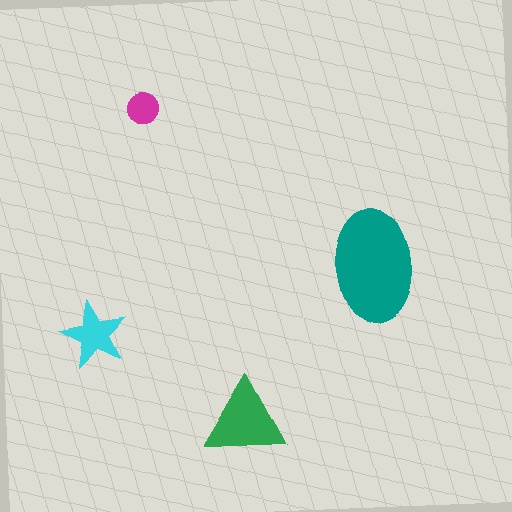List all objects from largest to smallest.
The teal ellipse, the green triangle, the cyan star, the magenta circle.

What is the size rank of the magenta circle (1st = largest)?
4th.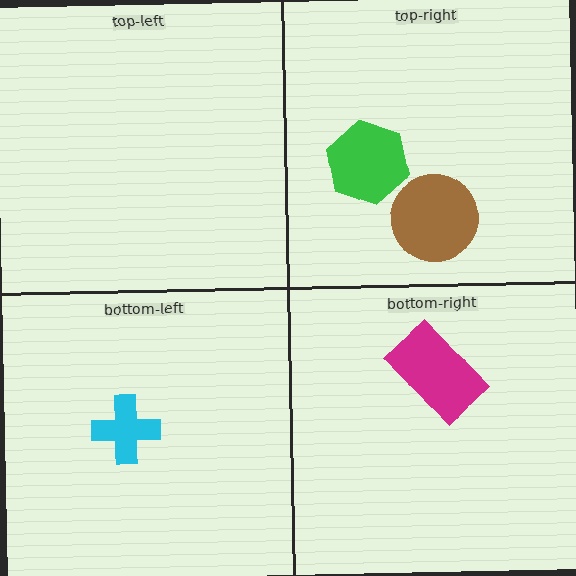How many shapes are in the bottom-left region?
1.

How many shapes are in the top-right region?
2.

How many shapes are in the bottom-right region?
1.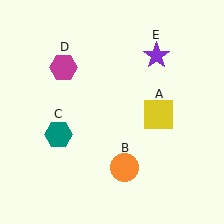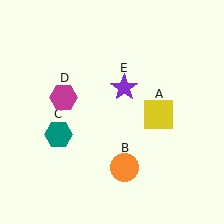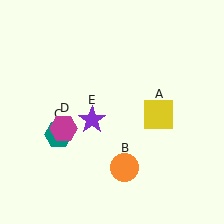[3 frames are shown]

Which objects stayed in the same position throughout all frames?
Yellow square (object A) and orange circle (object B) and teal hexagon (object C) remained stationary.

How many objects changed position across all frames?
2 objects changed position: magenta hexagon (object D), purple star (object E).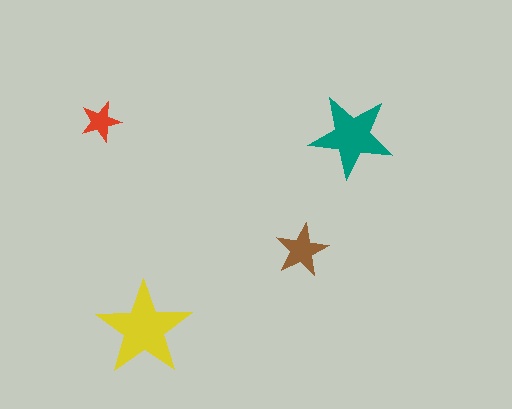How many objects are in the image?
There are 4 objects in the image.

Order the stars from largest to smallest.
the yellow one, the teal one, the brown one, the red one.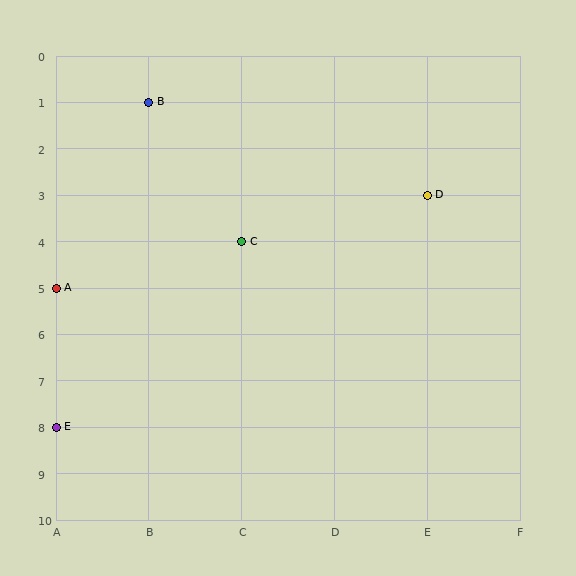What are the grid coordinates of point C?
Point C is at grid coordinates (C, 4).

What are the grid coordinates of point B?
Point B is at grid coordinates (B, 1).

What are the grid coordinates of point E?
Point E is at grid coordinates (A, 8).